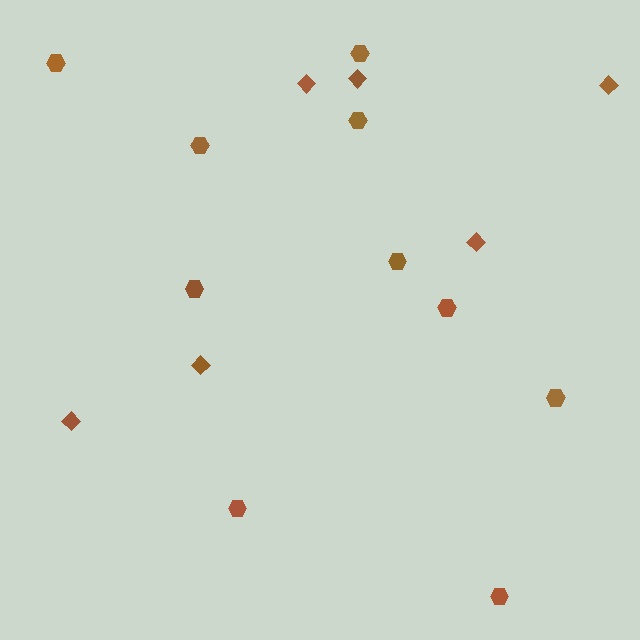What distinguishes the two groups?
There are 2 groups: one group of hexagons (10) and one group of diamonds (6).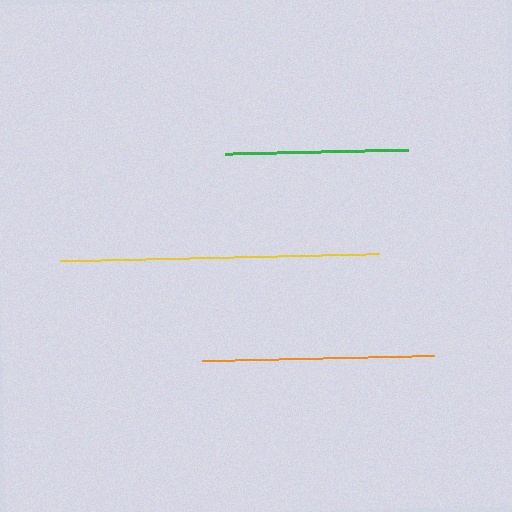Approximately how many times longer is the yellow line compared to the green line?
The yellow line is approximately 1.7 times the length of the green line.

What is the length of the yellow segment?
The yellow segment is approximately 319 pixels long.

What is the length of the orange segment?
The orange segment is approximately 233 pixels long.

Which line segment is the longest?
The yellow line is the longest at approximately 319 pixels.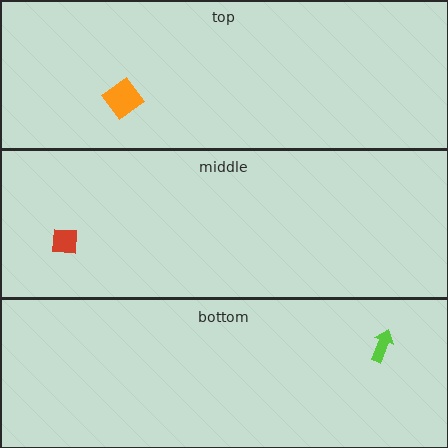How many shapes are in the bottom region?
1.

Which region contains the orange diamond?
The top region.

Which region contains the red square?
The middle region.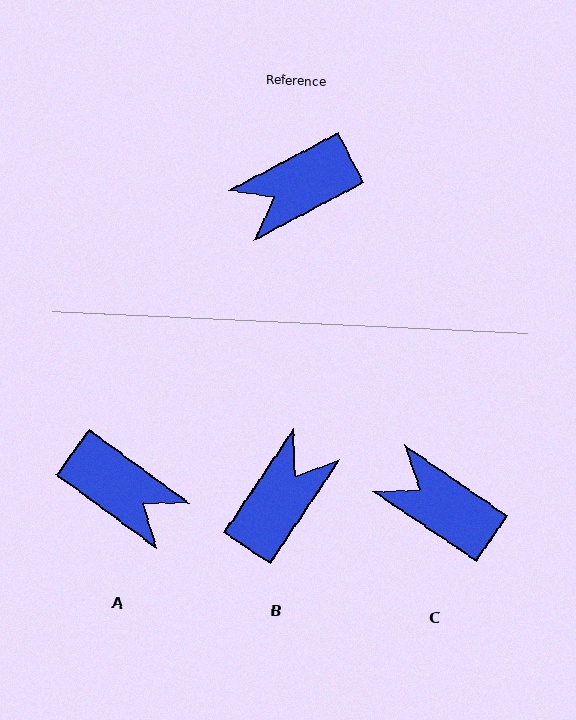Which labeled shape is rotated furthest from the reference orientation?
B, about 152 degrees away.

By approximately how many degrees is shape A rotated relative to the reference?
Approximately 116 degrees counter-clockwise.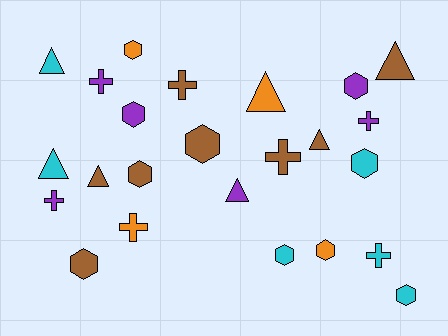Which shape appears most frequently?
Hexagon, with 10 objects.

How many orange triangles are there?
There is 1 orange triangle.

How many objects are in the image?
There are 24 objects.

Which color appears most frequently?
Brown, with 8 objects.